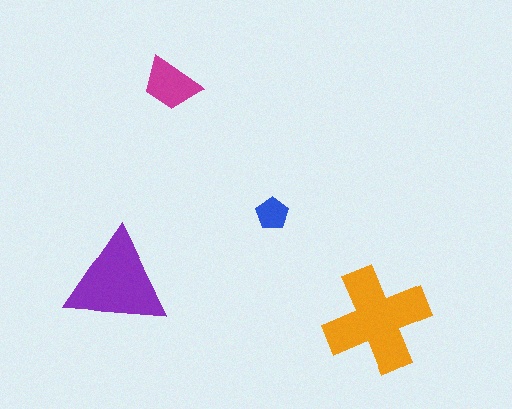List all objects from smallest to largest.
The blue pentagon, the magenta trapezoid, the purple triangle, the orange cross.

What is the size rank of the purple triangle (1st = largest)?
2nd.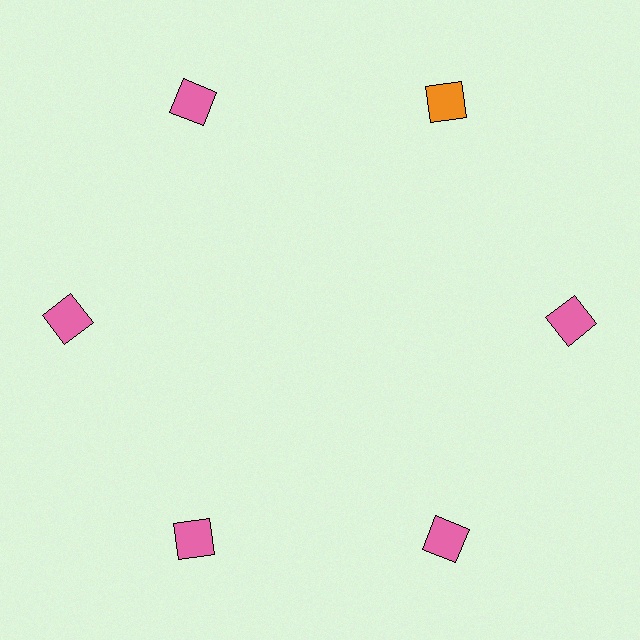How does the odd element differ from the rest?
It has a different color: orange instead of pink.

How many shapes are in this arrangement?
There are 6 shapes arranged in a ring pattern.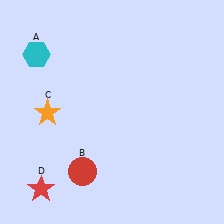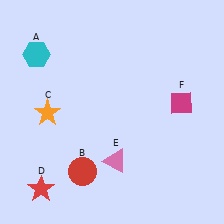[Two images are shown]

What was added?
A pink triangle (E), a magenta diamond (F) were added in Image 2.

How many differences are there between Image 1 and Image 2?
There are 2 differences between the two images.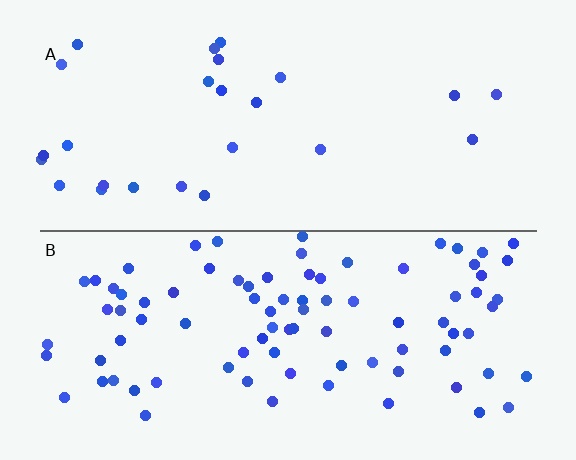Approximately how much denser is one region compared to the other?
Approximately 3.4× — region B over region A.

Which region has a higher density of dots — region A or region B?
B (the bottom).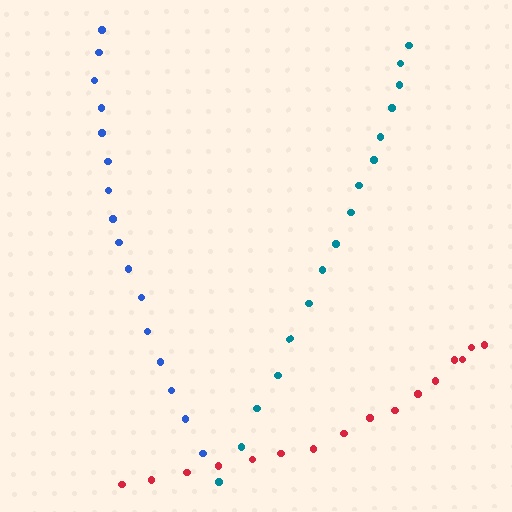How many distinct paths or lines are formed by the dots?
There are 3 distinct paths.